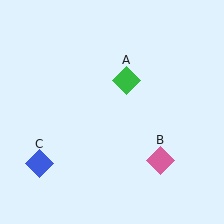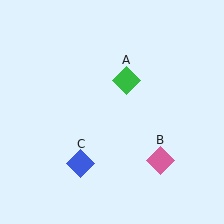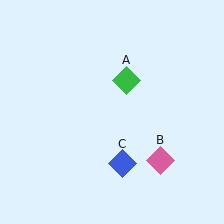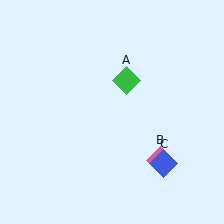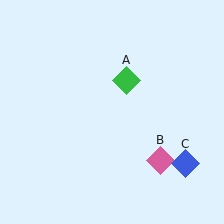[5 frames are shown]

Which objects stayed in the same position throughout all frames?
Green diamond (object A) and pink diamond (object B) remained stationary.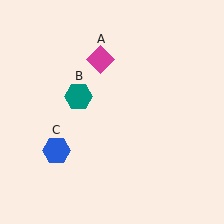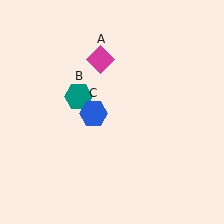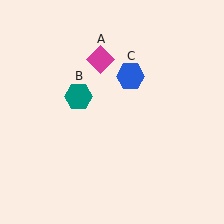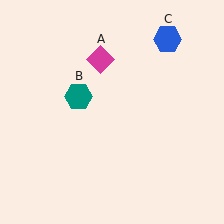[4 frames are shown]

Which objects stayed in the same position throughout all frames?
Magenta diamond (object A) and teal hexagon (object B) remained stationary.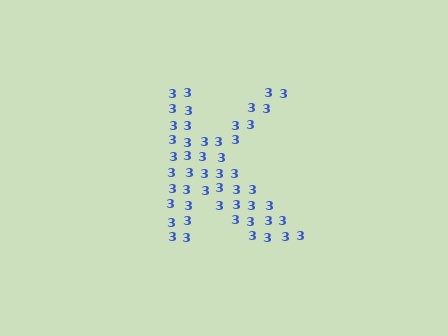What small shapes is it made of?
It is made of small digit 3's.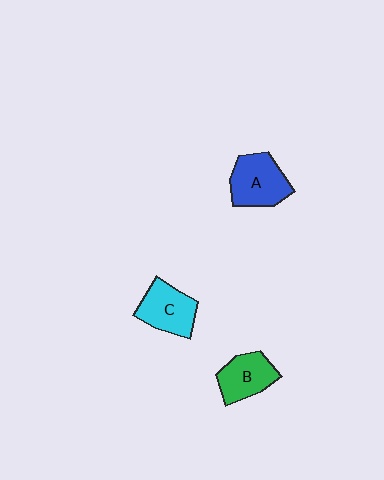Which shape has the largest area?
Shape A (blue).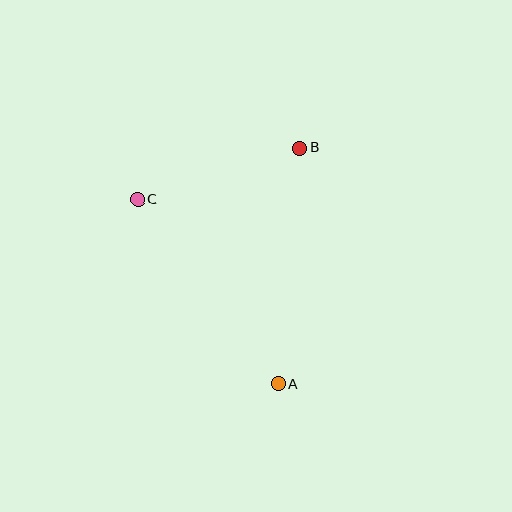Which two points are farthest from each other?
Points A and B are farthest from each other.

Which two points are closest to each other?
Points B and C are closest to each other.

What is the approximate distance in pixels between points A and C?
The distance between A and C is approximately 232 pixels.